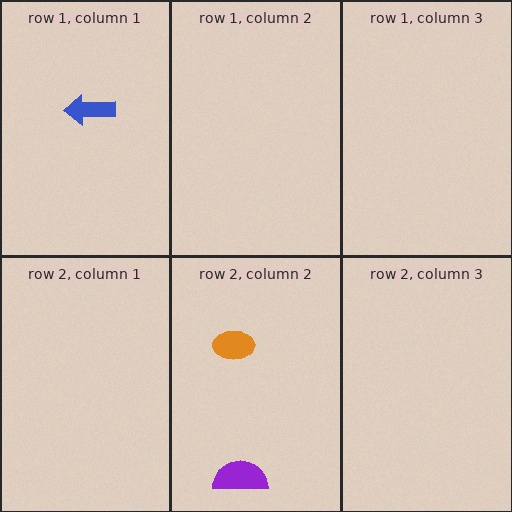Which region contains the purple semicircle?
The row 2, column 2 region.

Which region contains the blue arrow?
The row 1, column 1 region.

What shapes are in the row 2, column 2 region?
The orange ellipse, the purple semicircle.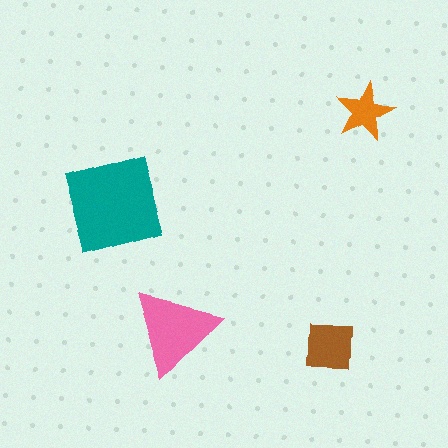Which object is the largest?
The teal square.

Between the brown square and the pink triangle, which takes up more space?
The pink triangle.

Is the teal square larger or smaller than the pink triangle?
Larger.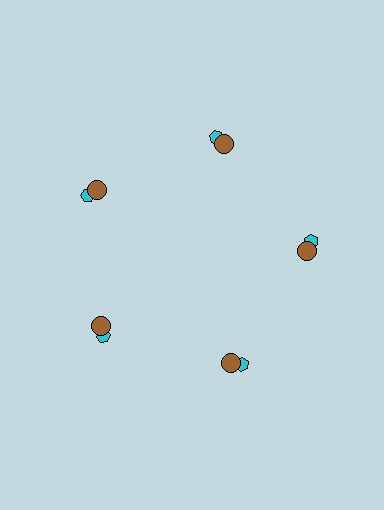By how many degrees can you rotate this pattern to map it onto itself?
The pattern maps onto itself every 72 degrees of rotation.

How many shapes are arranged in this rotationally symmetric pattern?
There are 10 shapes, arranged in 5 groups of 2.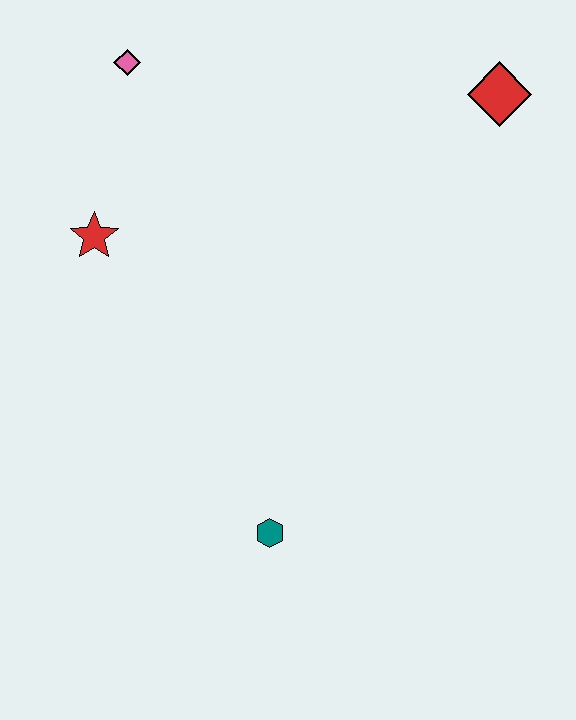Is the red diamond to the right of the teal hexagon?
Yes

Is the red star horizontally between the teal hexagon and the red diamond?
No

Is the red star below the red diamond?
Yes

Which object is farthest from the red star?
The red diamond is farthest from the red star.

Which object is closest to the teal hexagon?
The red star is closest to the teal hexagon.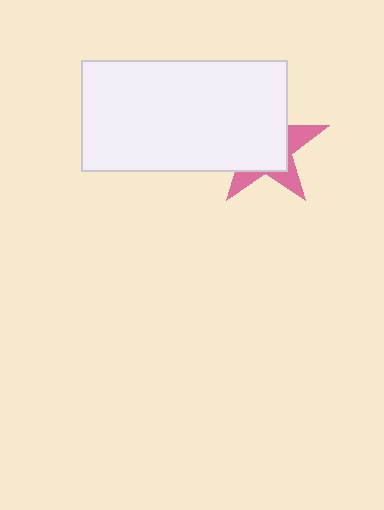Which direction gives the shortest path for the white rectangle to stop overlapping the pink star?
Moving toward the upper-left gives the shortest separation.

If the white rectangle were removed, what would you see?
You would see the complete pink star.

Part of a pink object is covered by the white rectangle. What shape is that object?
It is a star.